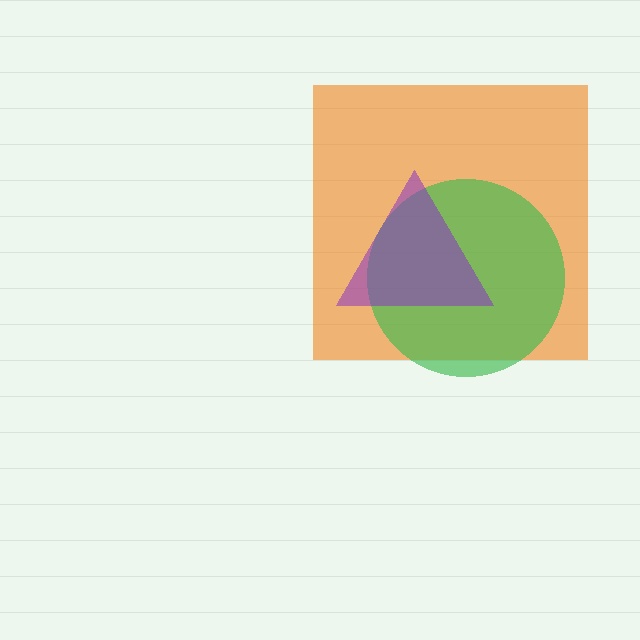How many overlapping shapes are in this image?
There are 3 overlapping shapes in the image.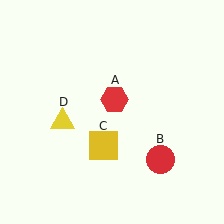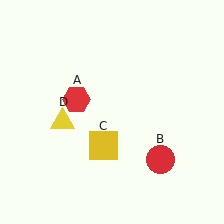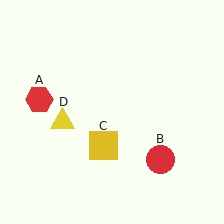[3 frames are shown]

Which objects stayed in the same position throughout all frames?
Red circle (object B) and yellow square (object C) and yellow triangle (object D) remained stationary.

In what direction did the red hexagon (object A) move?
The red hexagon (object A) moved left.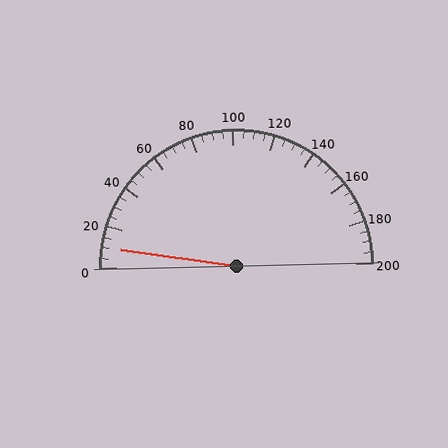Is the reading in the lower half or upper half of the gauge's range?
The reading is in the lower half of the range (0 to 200).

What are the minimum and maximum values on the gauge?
The gauge ranges from 0 to 200.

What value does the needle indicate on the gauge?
The needle indicates approximately 10.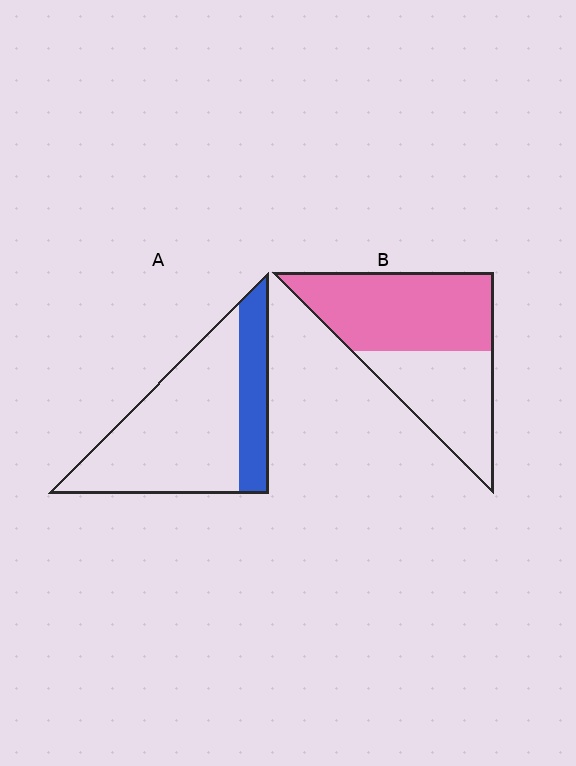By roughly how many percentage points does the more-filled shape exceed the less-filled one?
By roughly 35 percentage points (B over A).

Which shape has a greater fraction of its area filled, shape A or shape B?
Shape B.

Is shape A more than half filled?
No.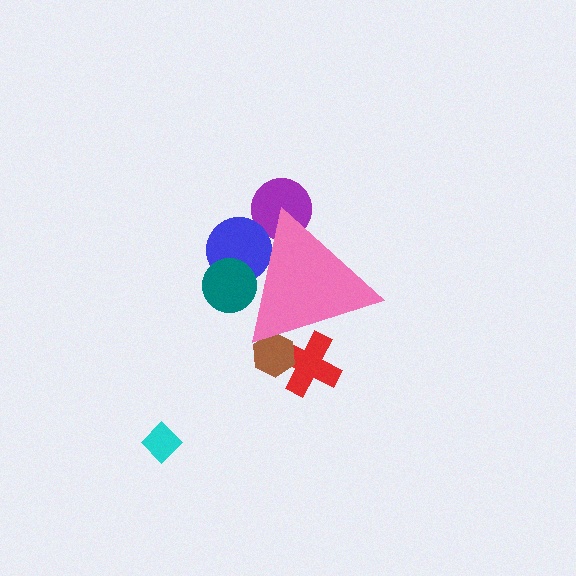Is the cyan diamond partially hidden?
No, the cyan diamond is fully visible.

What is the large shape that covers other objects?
A pink triangle.